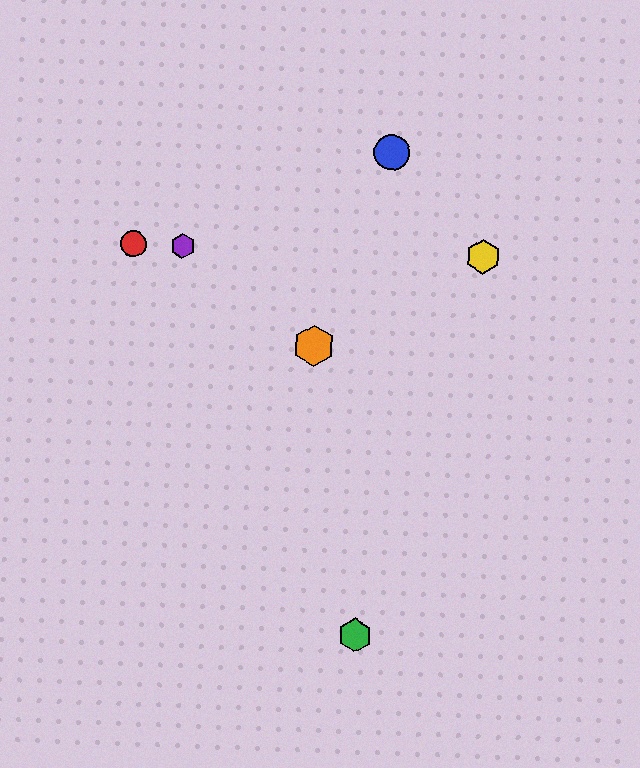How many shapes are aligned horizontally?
3 shapes (the red circle, the yellow hexagon, the purple hexagon) are aligned horizontally.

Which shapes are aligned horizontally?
The red circle, the yellow hexagon, the purple hexagon are aligned horizontally.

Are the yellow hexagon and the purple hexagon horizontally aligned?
Yes, both are at y≈257.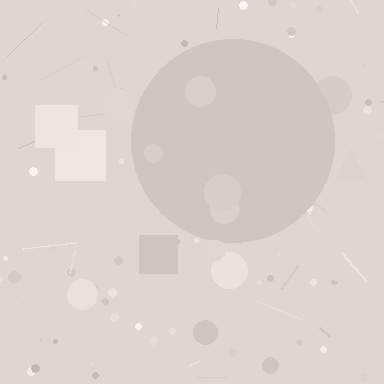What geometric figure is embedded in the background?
A circle is embedded in the background.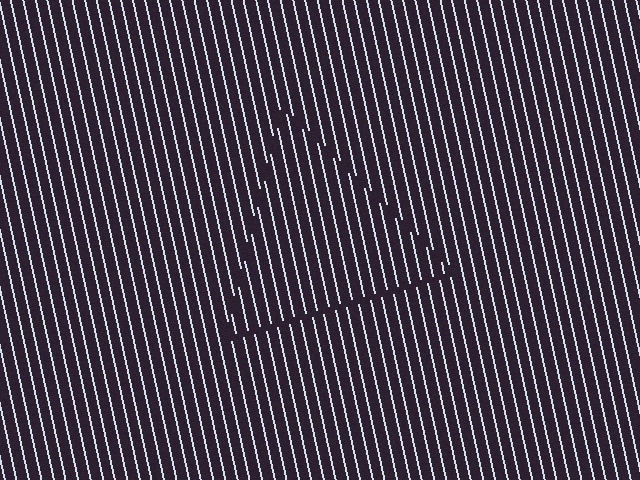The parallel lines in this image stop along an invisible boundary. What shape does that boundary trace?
An illusory triangle. The interior of the shape contains the same grating, shifted by half a period — the contour is defined by the phase discontinuity where line-ends from the inner and outer gratings abut.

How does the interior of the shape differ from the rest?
The interior of the shape contains the same grating, shifted by half a period — the contour is defined by the phase discontinuity where line-ends from the inner and outer gratings abut.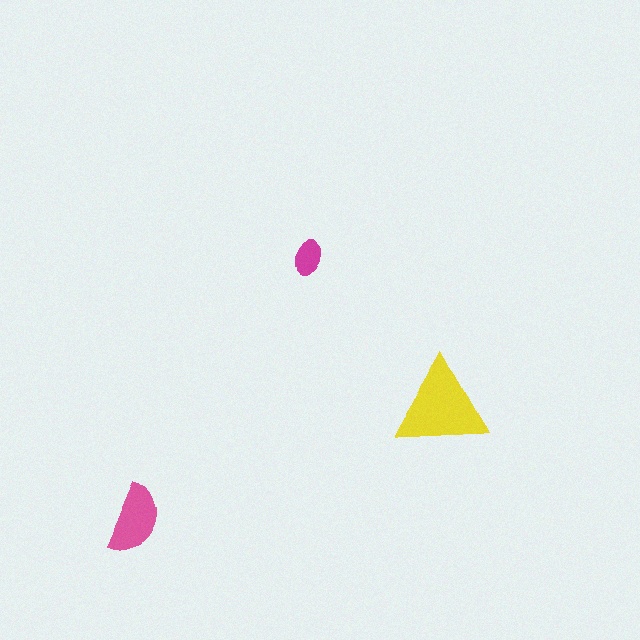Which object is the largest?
The yellow triangle.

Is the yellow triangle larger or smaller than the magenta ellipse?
Larger.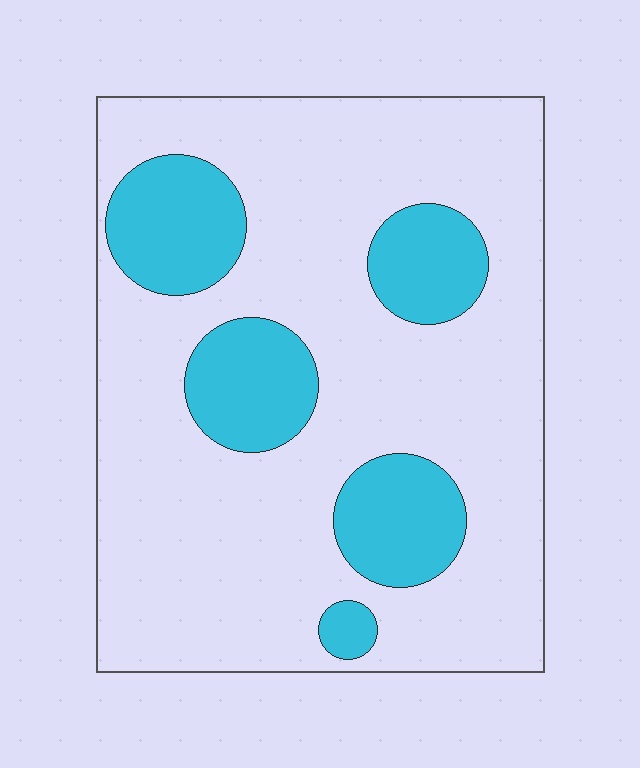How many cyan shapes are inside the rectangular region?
5.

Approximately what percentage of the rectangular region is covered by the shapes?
Approximately 25%.